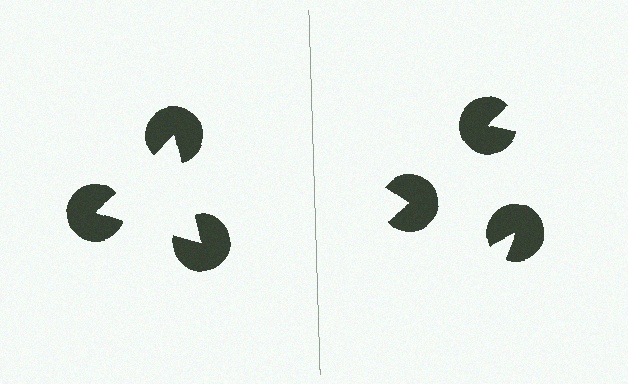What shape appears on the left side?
An illusory triangle.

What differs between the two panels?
The pac-man discs are positioned identically on both sides; only the wedge orientations differ. On the left they align to a triangle; on the right they are misaligned.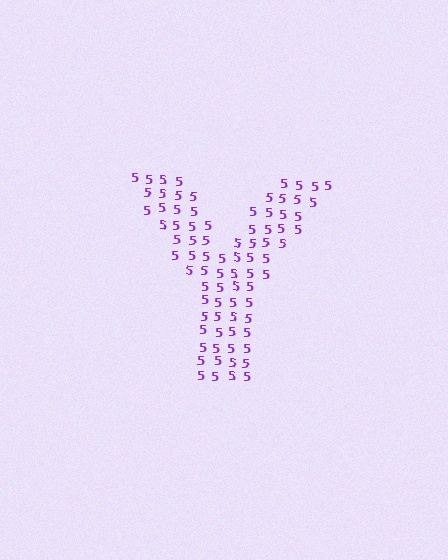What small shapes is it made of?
It is made of small digit 5's.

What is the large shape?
The large shape is the letter Y.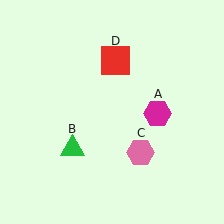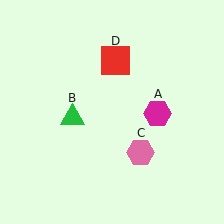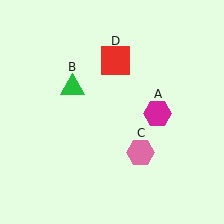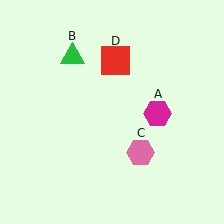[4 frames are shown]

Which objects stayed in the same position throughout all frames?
Magenta hexagon (object A) and pink hexagon (object C) and red square (object D) remained stationary.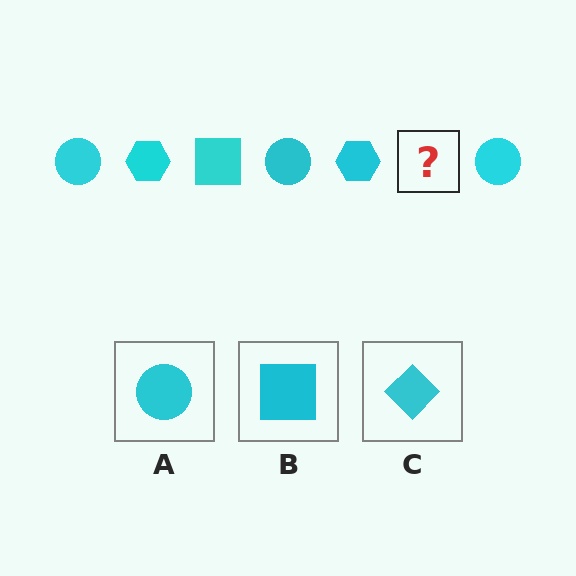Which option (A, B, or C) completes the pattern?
B.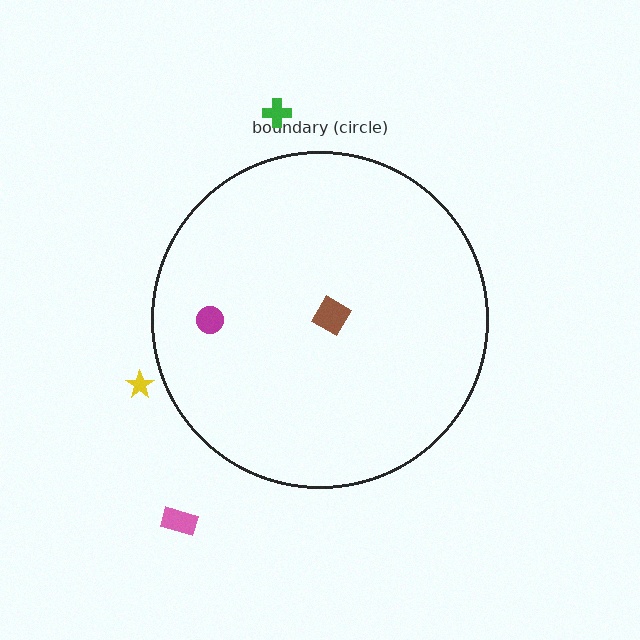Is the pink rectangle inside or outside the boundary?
Outside.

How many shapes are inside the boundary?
2 inside, 3 outside.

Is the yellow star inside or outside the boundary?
Outside.